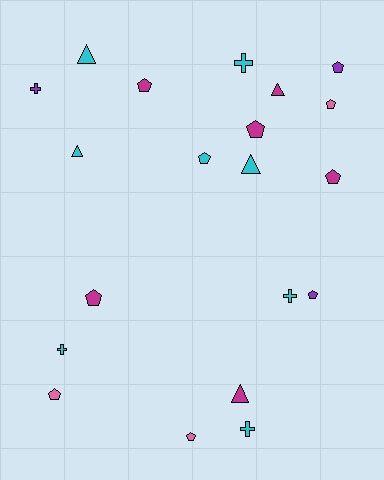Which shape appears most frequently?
Pentagon, with 10 objects.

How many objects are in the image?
There are 20 objects.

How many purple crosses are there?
There is 1 purple cross.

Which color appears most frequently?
Cyan, with 8 objects.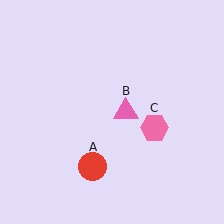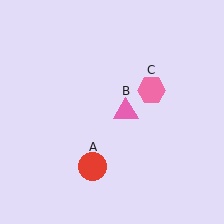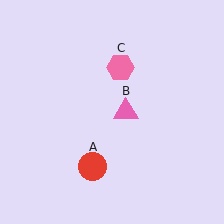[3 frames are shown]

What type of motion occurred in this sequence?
The pink hexagon (object C) rotated counterclockwise around the center of the scene.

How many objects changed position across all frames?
1 object changed position: pink hexagon (object C).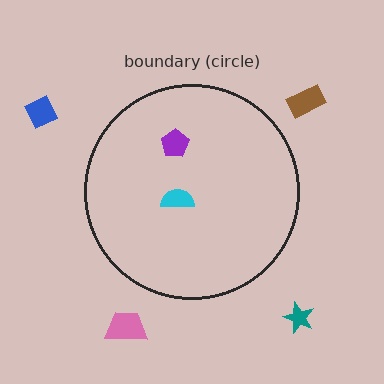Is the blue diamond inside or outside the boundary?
Outside.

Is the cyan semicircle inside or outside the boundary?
Inside.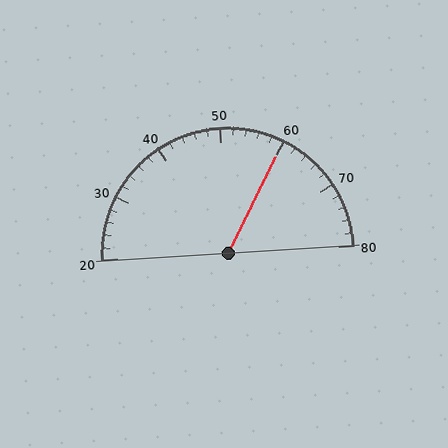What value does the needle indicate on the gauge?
The needle indicates approximately 60.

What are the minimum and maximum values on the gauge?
The gauge ranges from 20 to 80.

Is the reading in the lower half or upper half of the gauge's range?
The reading is in the upper half of the range (20 to 80).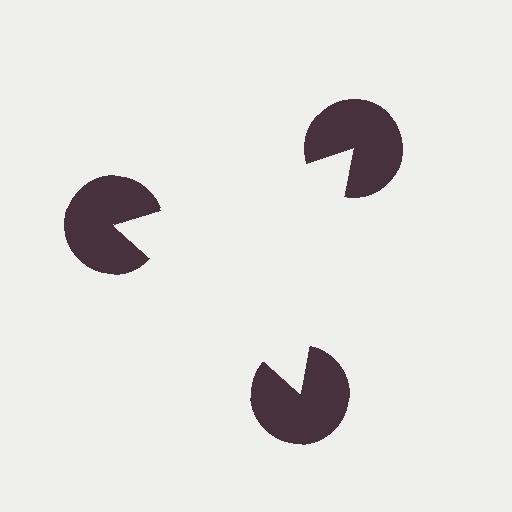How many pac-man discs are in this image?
There are 3 — one at each vertex of the illusory triangle.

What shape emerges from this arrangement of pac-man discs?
An illusory triangle — its edges are inferred from the aligned wedge cuts in the pac-man discs, not physically drawn.